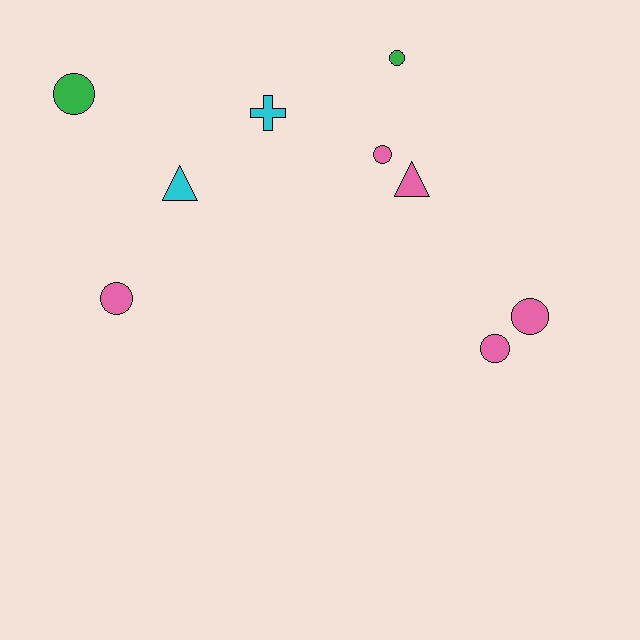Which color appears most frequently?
Pink, with 5 objects.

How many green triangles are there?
There are no green triangles.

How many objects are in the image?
There are 9 objects.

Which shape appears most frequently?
Circle, with 6 objects.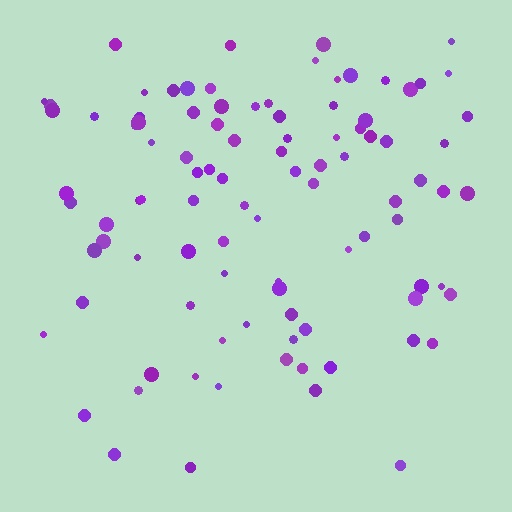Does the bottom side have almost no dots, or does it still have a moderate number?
Still a moderate number, just noticeably fewer than the top.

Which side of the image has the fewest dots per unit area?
The bottom.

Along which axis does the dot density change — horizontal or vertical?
Vertical.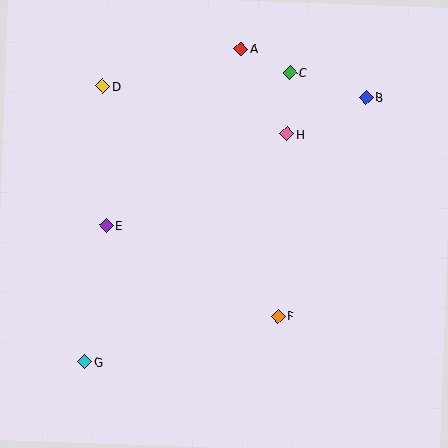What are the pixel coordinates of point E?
Point E is at (106, 226).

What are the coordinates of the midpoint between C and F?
The midpoint between C and F is at (284, 195).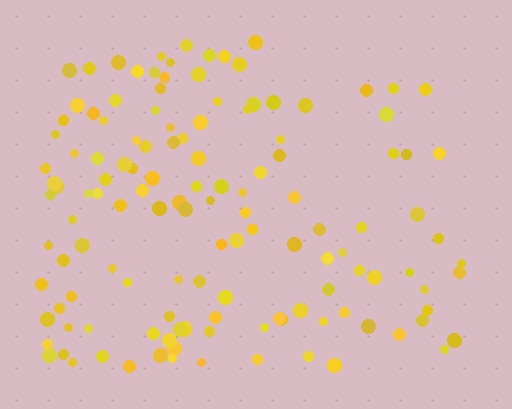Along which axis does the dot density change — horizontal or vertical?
Horizontal.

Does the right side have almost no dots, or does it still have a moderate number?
Still a moderate number, just noticeably fewer than the left.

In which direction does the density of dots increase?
From right to left, with the left side densest.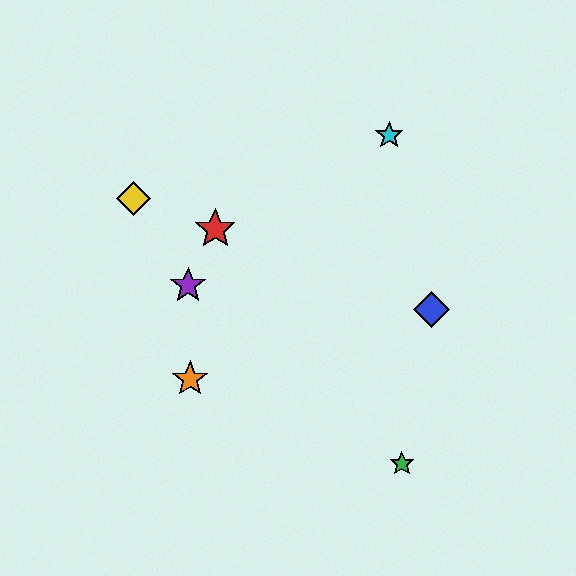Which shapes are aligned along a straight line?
The red star, the blue diamond, the yellow diamond are aligned along a straight line.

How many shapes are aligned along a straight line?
3 shapes (the red star, the blue diamond, the yellow diamond) are aligned along a straight line.